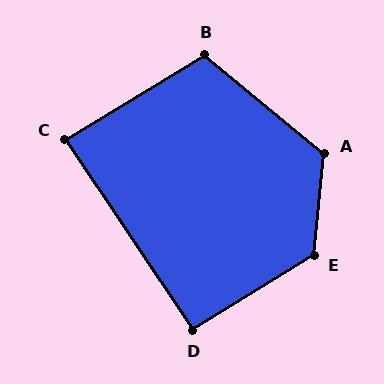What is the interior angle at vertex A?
Approximately 124 degrees (obtuse).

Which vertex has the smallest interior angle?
C, at approximately 87 degrees.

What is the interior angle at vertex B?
Approximately 109 degrees (obtuse).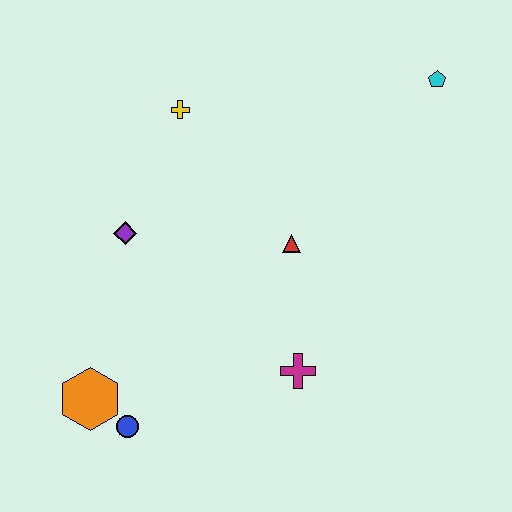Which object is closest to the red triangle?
The magenta cross is closest to the red triangle.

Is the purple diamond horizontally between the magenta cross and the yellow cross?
No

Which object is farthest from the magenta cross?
The cyan pentagon is farthest from the magenta cross.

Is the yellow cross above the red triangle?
Yes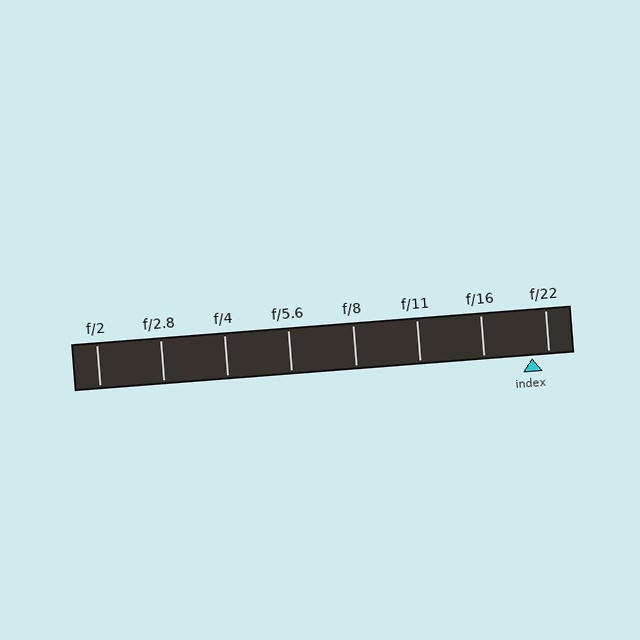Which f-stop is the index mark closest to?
The index mark is closest to f/22.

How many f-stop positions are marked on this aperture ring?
There are 8 f-stop positions marked.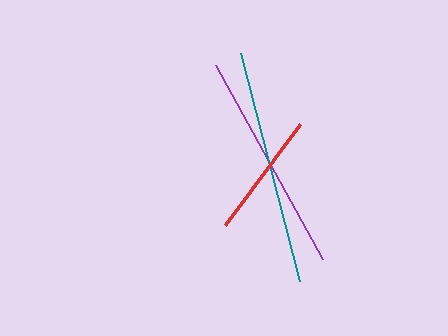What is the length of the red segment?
The red segment is approximately 126 pixels long.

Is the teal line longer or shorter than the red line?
The teal line is longer than the red line.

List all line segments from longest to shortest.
From longest to shortest: teal, purple, red.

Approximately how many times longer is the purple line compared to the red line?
The purple line is approximately 1.8 times the length of the red line.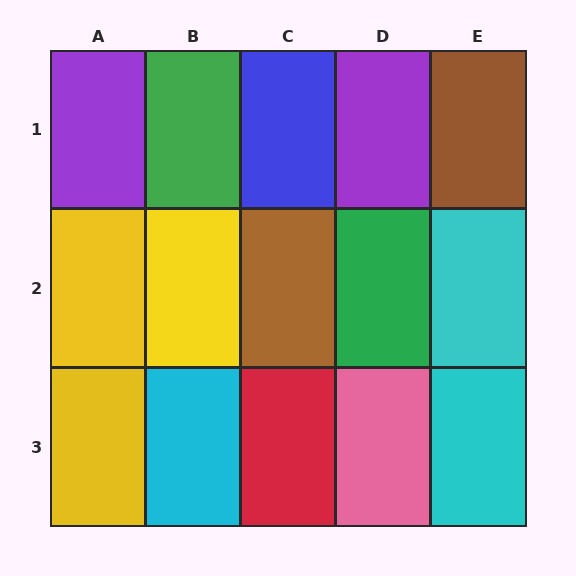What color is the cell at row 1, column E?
Brown.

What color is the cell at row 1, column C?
Blue.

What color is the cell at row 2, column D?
Green.